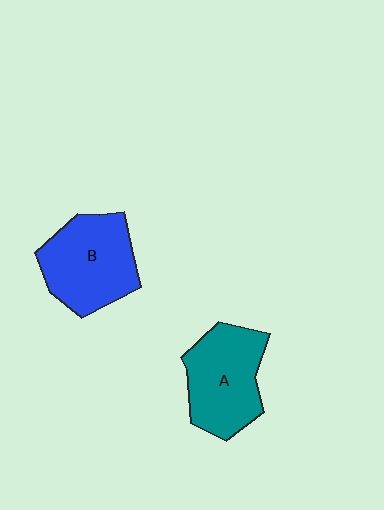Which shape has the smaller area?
Shape A (teal).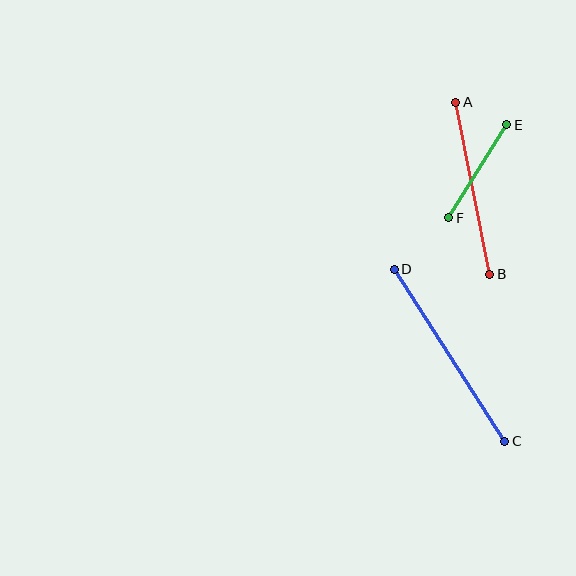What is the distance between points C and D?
The distance is approximately 204 pixels.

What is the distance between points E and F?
The distance is approximately 110 pixels.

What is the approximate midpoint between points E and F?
The midpoint is at approximately (478, 171) pixels.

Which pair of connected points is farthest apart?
Points C and D are farthest apart.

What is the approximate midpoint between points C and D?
The midpoint is at approximately (449, 355) pixels.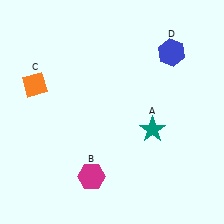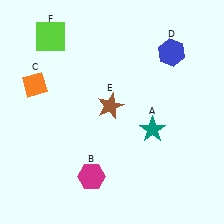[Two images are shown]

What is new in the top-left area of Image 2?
A lime square (F) was added in the top-left area of Image 2.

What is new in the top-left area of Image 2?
A brown star (E) was added in the top-left area of Image 2.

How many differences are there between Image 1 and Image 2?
There are 2 differences between the two images.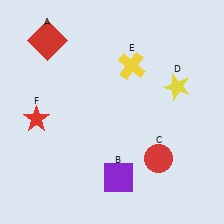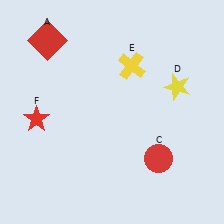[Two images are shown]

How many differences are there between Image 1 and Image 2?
There is 1 difference between the two images.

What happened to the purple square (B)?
The purple square (B) was removed in Image 2. It was in the bottom-right area of Image 1.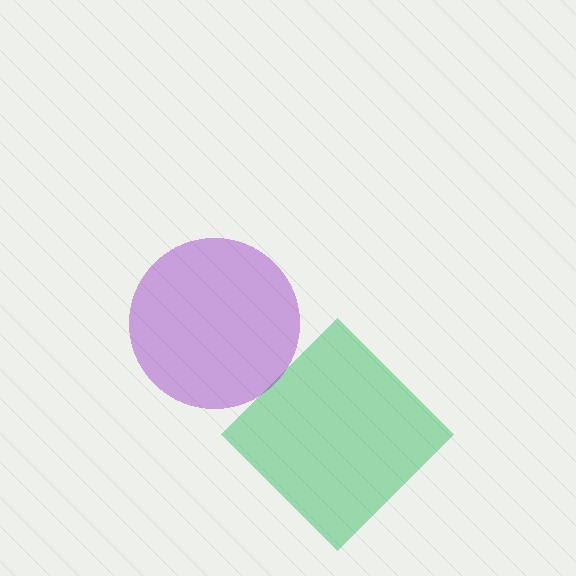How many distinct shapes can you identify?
There are 2 distinct shapes: a green diamond, a purple circle.